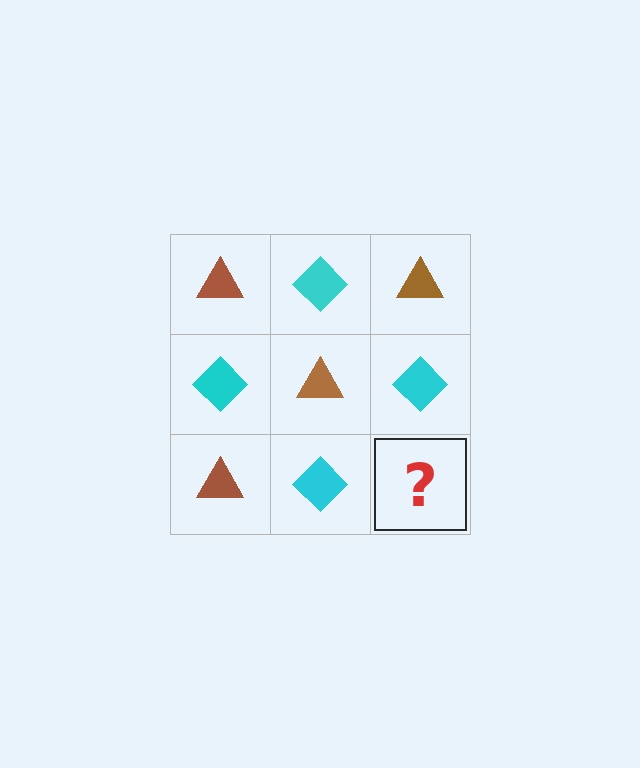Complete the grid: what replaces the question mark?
The question mark should be replaced with a brown triangle.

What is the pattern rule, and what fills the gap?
The rule is that it alternates brown triangle and cyan diamond in a checkerboard pattern. The gap should be filled with a brown triangle.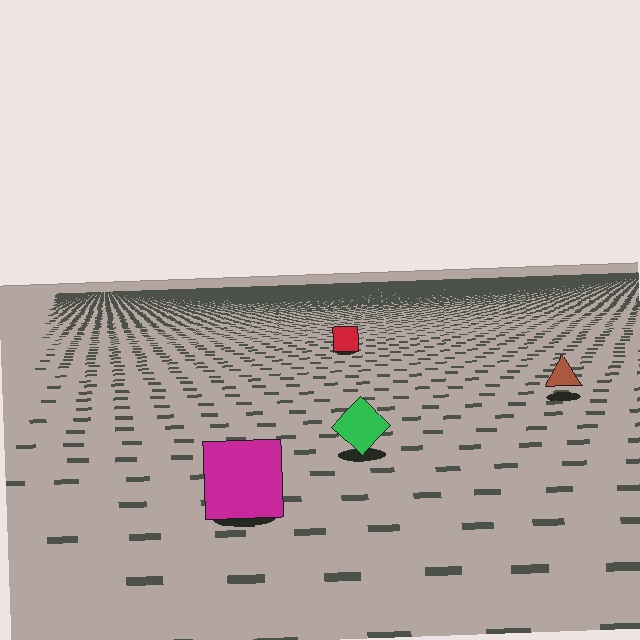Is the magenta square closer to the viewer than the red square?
Yes. The magenta square is closer — you can tell from the texture gradient: the ground texture is coarser near it.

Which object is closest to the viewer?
The magenta square is closest. The texture marks near it are larger and more spread out.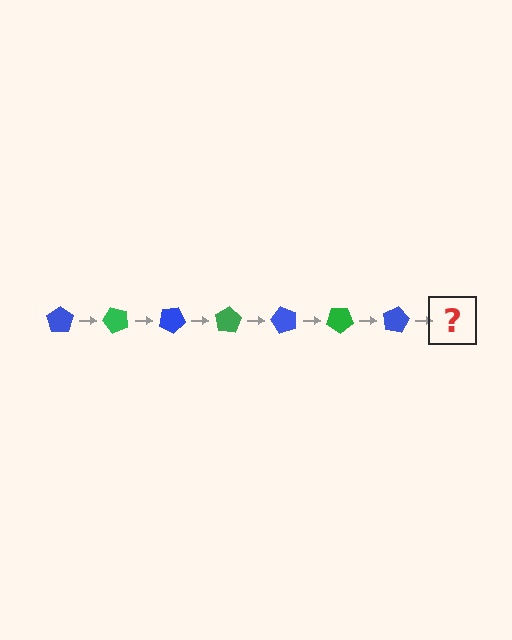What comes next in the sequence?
The next element should be a green pentagon, rotated 350 degrees from the start.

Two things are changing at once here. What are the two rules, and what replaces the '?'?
The two rules are that it rotates 50 degrees each step and the color cycles through blue and green. The '?' should be a green pentagon, rotated 350 degrees from the start.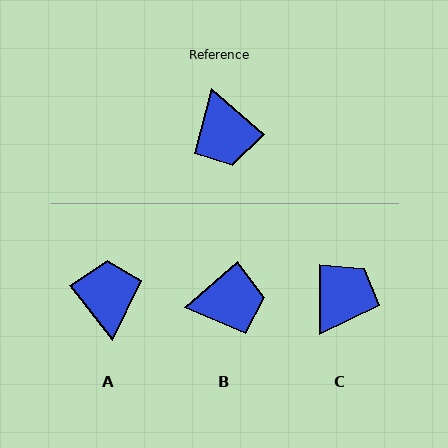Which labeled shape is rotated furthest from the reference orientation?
A, about 169 degrees away.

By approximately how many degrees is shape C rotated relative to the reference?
Approximately 130 degrees counter-clockwise.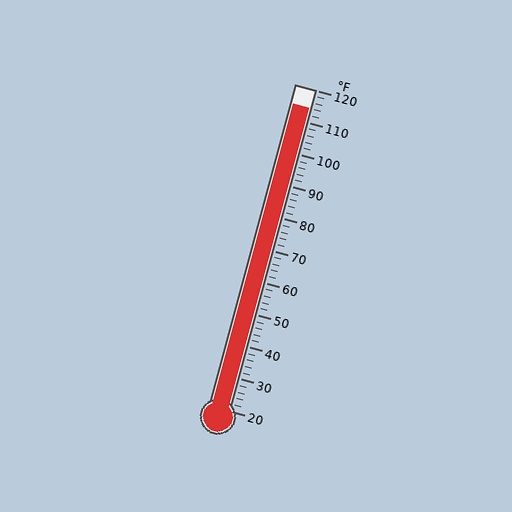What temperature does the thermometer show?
The thermometer shows approximately 114°F.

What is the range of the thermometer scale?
The thermometer scale ranges from 20°F to 120°F.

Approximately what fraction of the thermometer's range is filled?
The thermometer is filled to approximately 95% of its range.